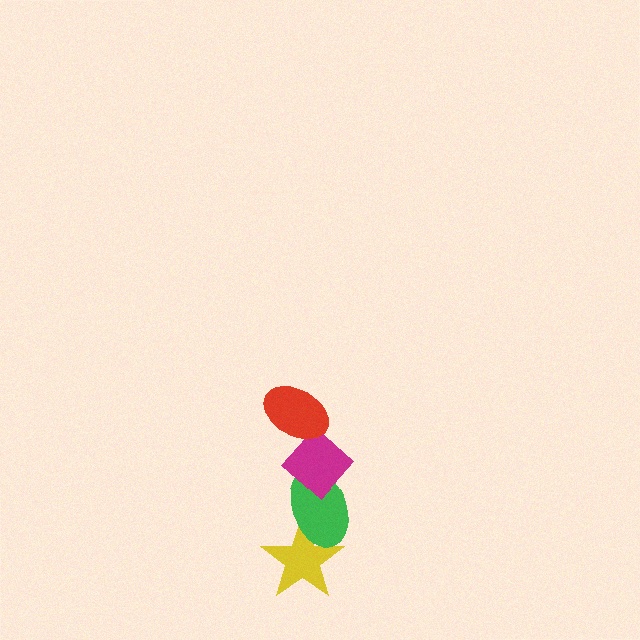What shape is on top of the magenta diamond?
The red ellipse is on top of the magenta diamond.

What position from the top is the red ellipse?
The red ellipse is 1st from the top.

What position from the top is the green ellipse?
The green ellipse is 3rd from the top.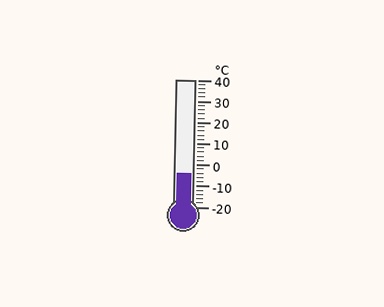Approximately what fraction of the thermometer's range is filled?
The thermometer is filled to approximately 25% of its range.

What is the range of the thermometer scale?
The thermometer scale ranges from -20°C to 40°C.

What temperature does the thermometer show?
The thermometer shows approximately -4°C.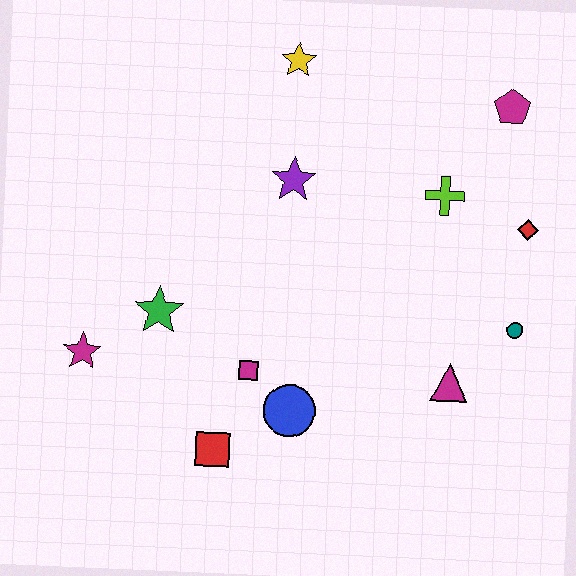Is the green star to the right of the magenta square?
No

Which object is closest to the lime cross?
The red diamond is closest to the lime cross.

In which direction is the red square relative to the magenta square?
The red square is below the magenta square.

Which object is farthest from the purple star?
The red square is farthest from the purple star.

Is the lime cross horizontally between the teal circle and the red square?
Yes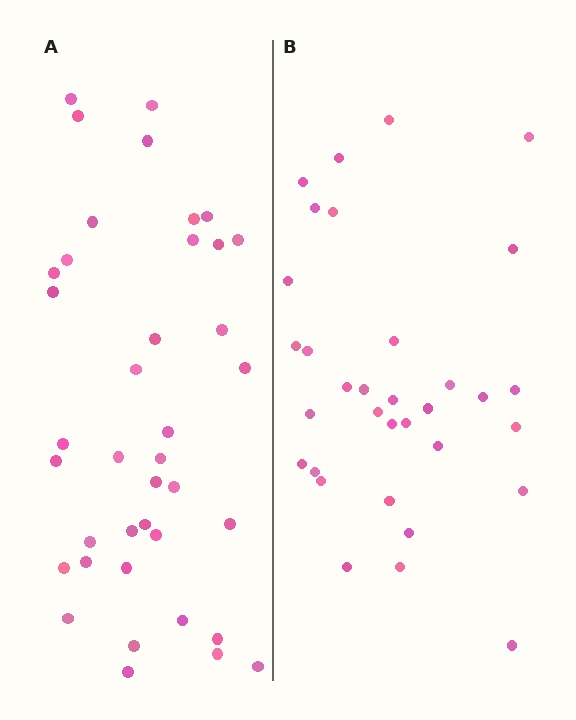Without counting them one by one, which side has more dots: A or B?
Region A (the left region) has more dots.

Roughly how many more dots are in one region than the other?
Region A has about 6 more dots than region B.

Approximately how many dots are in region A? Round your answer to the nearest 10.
About 40 dots. (The exact count is 39, which rounds to 40.)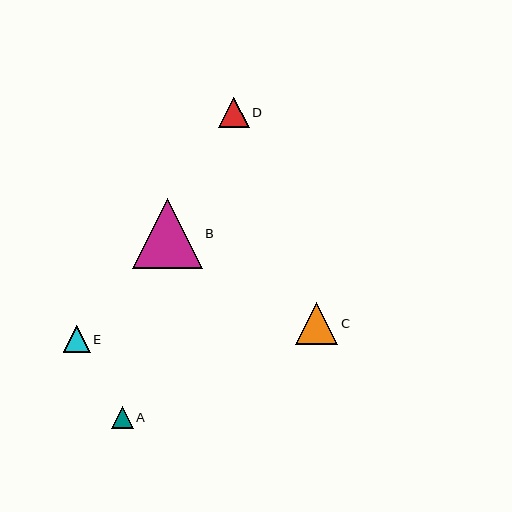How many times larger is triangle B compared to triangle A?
Triangle B is approximately 3.2 times the size of triangle A.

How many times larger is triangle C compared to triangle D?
Triangle C is approximately 1.4 times the size of triangle D.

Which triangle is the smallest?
Triangle A is the smallest with a size of approximately 22 pixels.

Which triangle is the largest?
Triangle B is the largest with a size of approximately 70 pixels.